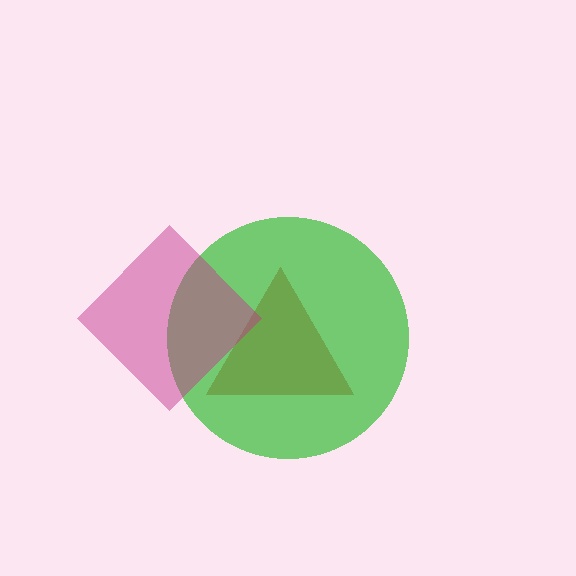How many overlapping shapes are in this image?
There are 3 overlapping shapes in the image.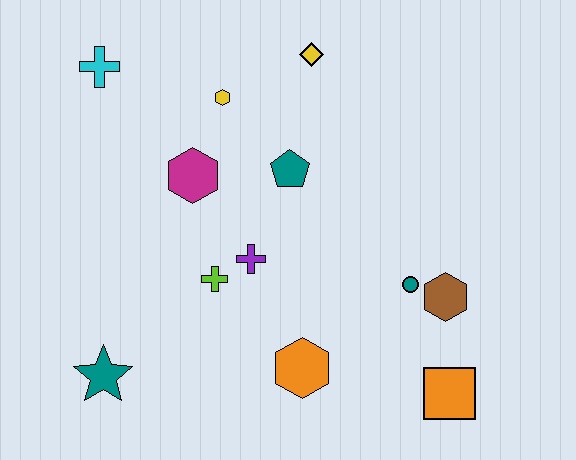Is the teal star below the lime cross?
Yes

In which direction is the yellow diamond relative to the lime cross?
The yellow diamond is above the lime cross.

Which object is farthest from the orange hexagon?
The cyan cross is farthest from the orange hexagon.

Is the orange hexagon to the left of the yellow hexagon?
No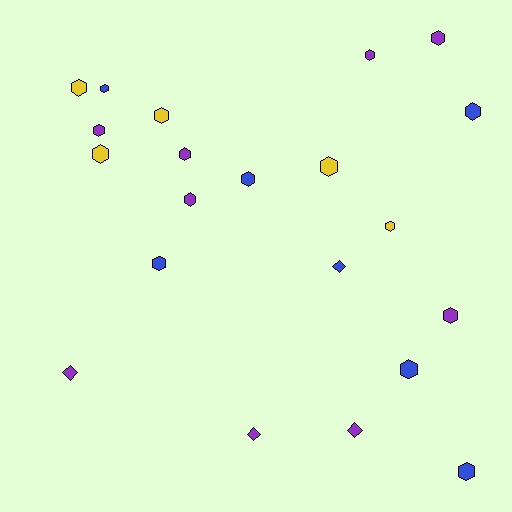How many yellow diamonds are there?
There are no yellow diamonds.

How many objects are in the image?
There are 21 objects.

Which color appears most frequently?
Purple, with 9 objects.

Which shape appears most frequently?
Hexagon, with 17 objects.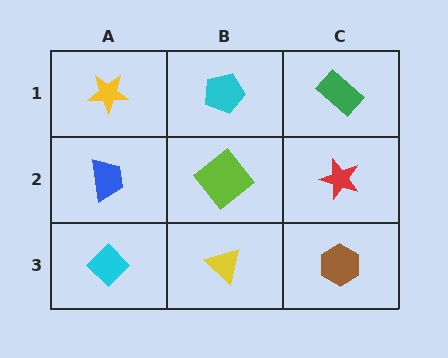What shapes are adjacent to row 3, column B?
A lime diamond (row 2, column B), a cyan diamond (row 3, column A), a brown hexagon (row 3, column C).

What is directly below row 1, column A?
A blue trapezoid.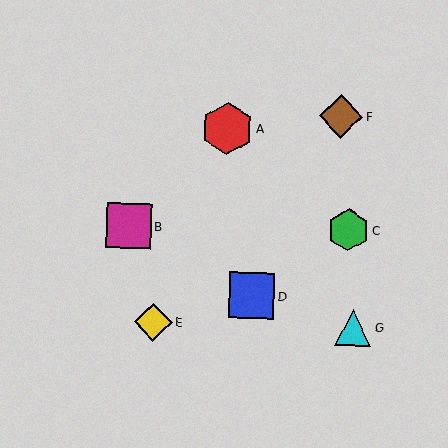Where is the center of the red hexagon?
The center of the red hexagon is at (227, 128).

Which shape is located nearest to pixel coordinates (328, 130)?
The brown diamond (labeled F) at (341, 116) is nearest to that location.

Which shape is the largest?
The red hexagon (labeled A) is the largest.